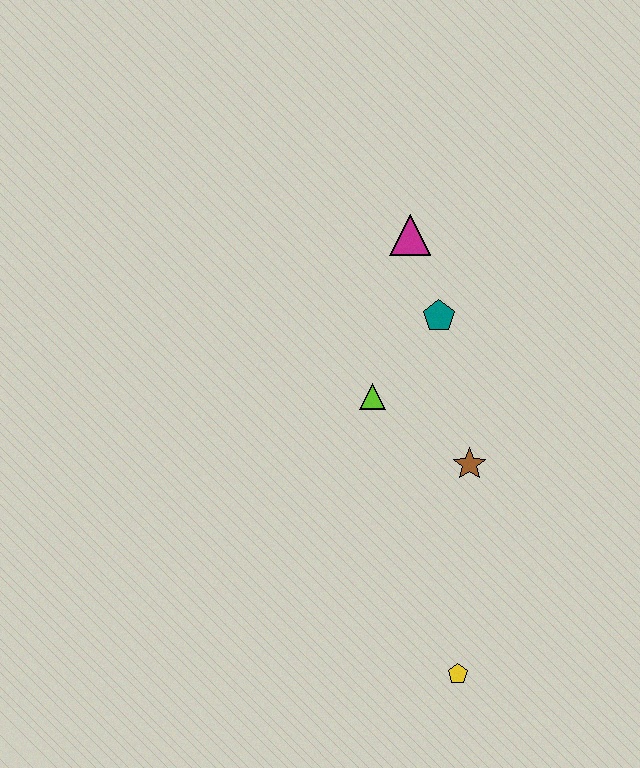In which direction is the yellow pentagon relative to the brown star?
The yellow pentagon is below the brown star.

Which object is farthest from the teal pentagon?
The yellow pentagon is farthest from the teal pentagon.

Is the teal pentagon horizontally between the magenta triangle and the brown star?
Yes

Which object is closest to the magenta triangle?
The teal pentagon is closest to the magenta triangle.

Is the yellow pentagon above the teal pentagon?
No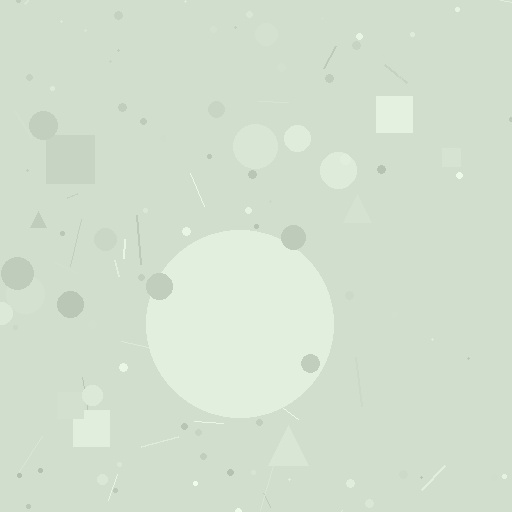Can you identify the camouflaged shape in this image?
The camouflaged shape is a circle.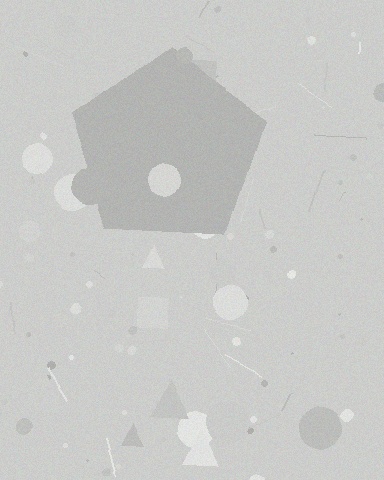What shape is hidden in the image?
A pentagon is hidden in the image.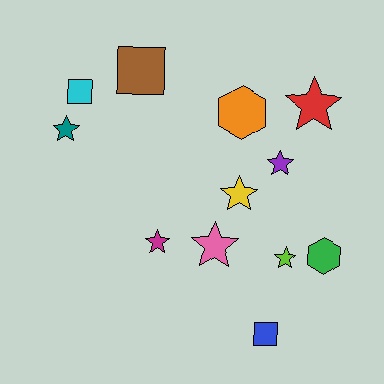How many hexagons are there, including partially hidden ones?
There are 2 hexagons.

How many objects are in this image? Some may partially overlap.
There are 12 objects.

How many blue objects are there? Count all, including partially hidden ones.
There is 1 blue object.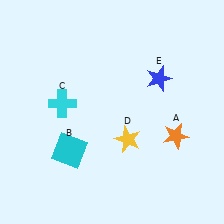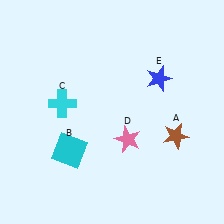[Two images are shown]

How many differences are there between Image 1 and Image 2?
There are 2 differences between the two images.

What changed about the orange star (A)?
In Image 1, A is orange. In Image 2, it changed to brown.